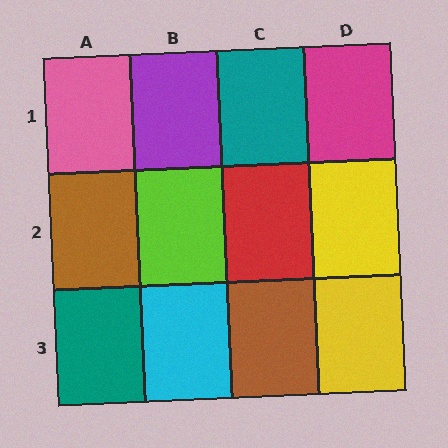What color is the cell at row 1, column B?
Purple.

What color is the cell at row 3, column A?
Teal.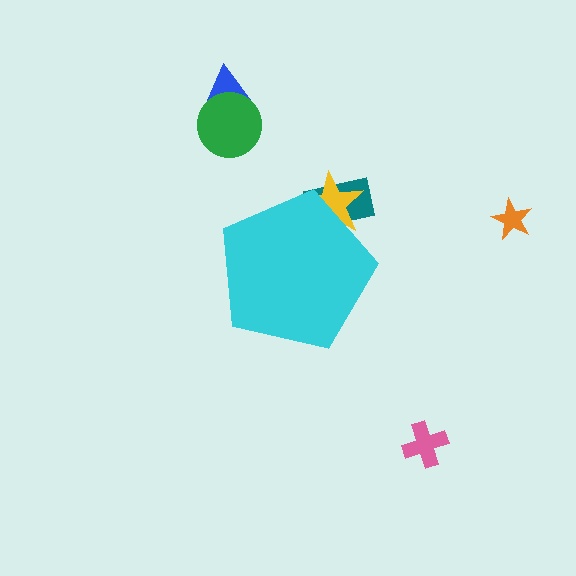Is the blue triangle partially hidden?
No, the blue triangle is fully visible.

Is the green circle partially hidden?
No, the green circle is fully visible.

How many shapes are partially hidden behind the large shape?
2 shapes are partially hidden.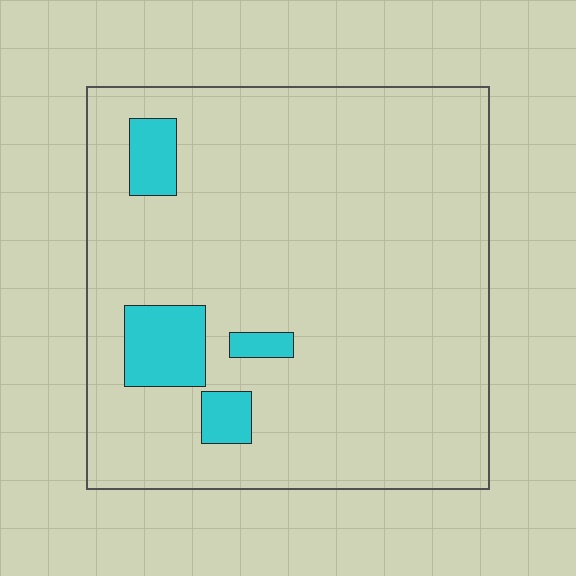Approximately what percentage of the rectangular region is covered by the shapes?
Approximately 10%.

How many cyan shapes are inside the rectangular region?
4.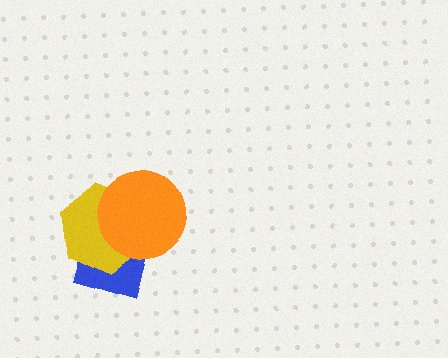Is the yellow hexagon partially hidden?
Yes, it is partially covered by another shape.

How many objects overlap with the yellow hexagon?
2 objects overlap with the yellow hexagon.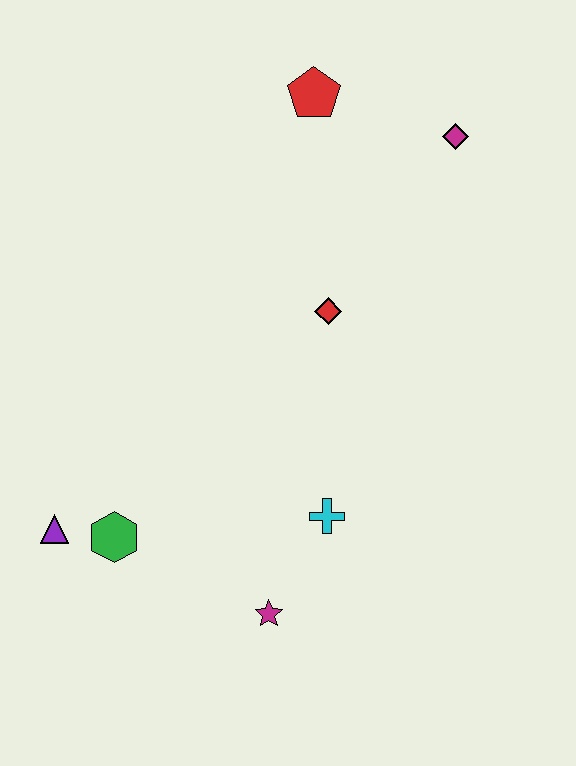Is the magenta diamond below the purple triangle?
No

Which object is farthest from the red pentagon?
The magenta star is farthest from the red pentagon.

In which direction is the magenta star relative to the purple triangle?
The magenta star is to the right of the purple triangle.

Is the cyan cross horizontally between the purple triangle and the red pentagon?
No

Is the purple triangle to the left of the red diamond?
Yes